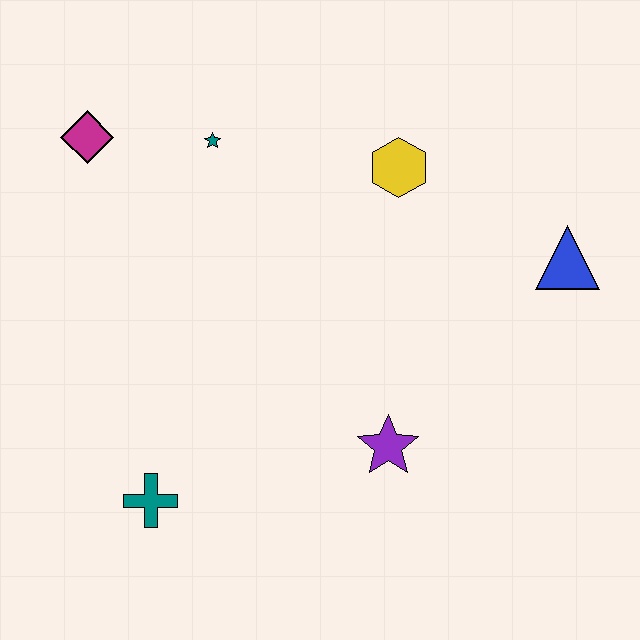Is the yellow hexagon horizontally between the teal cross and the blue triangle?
Yes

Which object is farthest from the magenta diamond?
The blue triangle is farthest from the magenta diamond.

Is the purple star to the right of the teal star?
Yes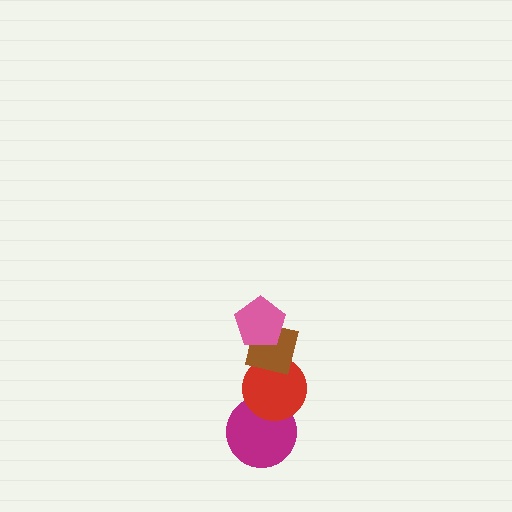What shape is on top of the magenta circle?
The red circle is on top of the magenta circle.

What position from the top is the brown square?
The brown square is 2nd from the top.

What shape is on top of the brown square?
The pink pentagon is on top of the brown square.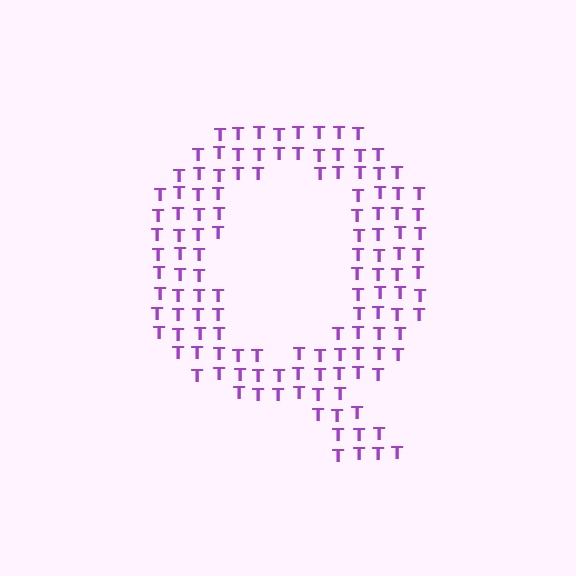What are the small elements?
The small elements are letter T's.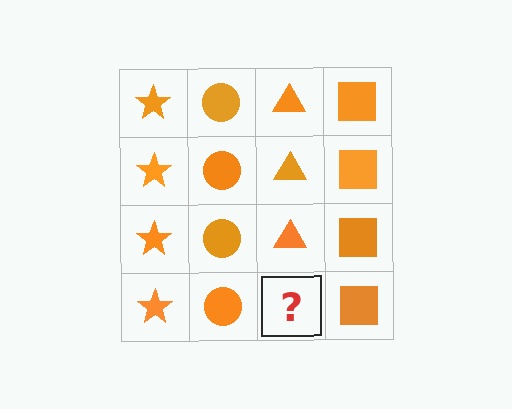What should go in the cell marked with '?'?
The missing cell should contain an orange triangle.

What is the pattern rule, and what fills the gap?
The rule is that each column has a consistent shape. The gap should be filled with an orange triangle.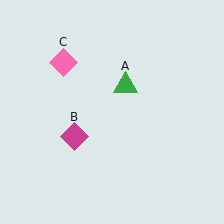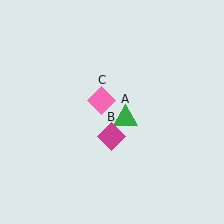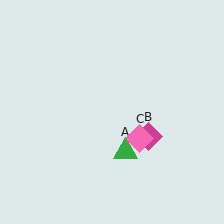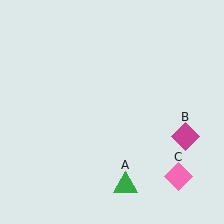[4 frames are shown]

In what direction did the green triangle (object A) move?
The green triangle (object A) moved down.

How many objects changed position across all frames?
3 objects changed position: green triangle (object A), magenta diamond (object B), pink diamond (object C).